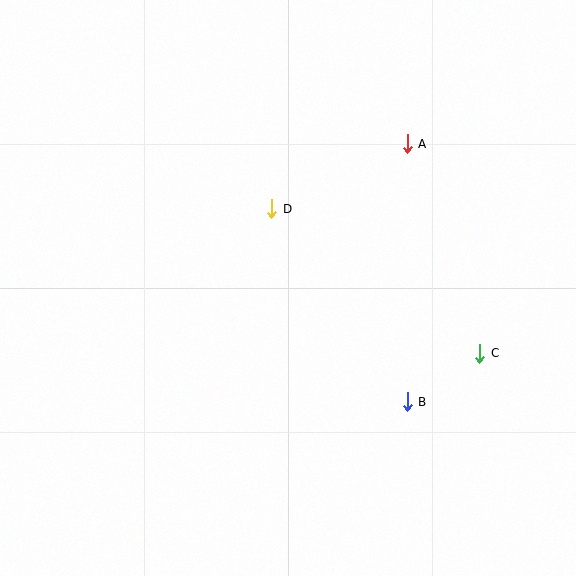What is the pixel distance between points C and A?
The distance between C and A is 222 pixels.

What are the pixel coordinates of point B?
Point B is at (407, 402).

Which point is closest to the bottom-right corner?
Point B is closest to the bottom-right corner.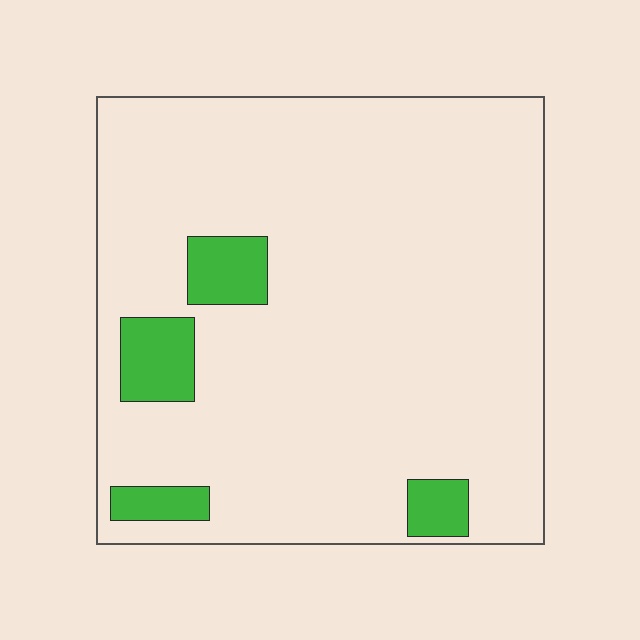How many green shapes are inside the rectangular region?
4.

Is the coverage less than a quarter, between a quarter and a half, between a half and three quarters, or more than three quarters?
Less than a quarter.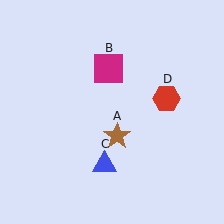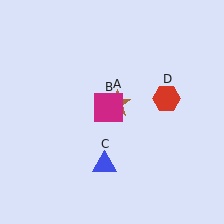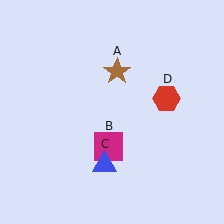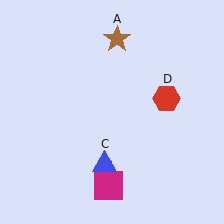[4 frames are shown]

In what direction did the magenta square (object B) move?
The magenta square (object B) moved down.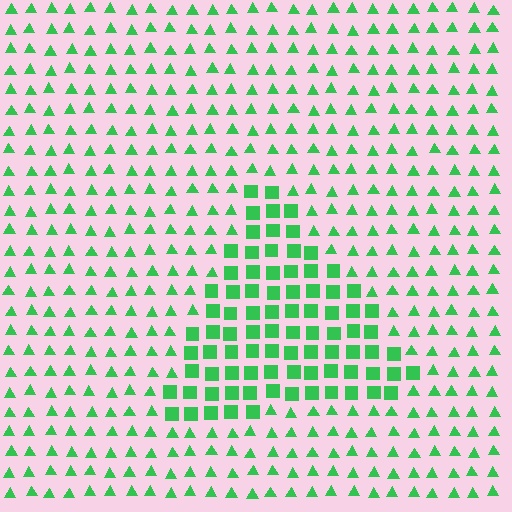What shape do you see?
I see a triangle.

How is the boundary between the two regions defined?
The boundary is defined by a change in element shape: squares inside vs. triangles outside. All elements share the same color and spacing.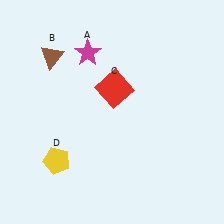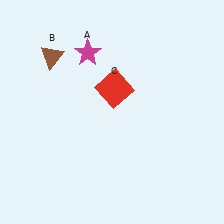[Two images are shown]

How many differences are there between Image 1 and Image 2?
There is 1 difference between the two images.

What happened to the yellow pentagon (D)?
The yellow pentagon (D) was removed in Image 2. It was in the bottom-left area of Image 1.